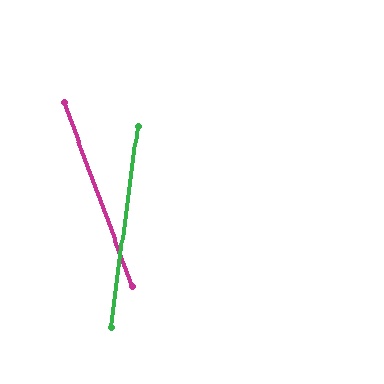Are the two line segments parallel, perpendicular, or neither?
Neither parallel nor perpendicular — they differ by about 28°.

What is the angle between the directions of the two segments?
Approximately 28 degrees.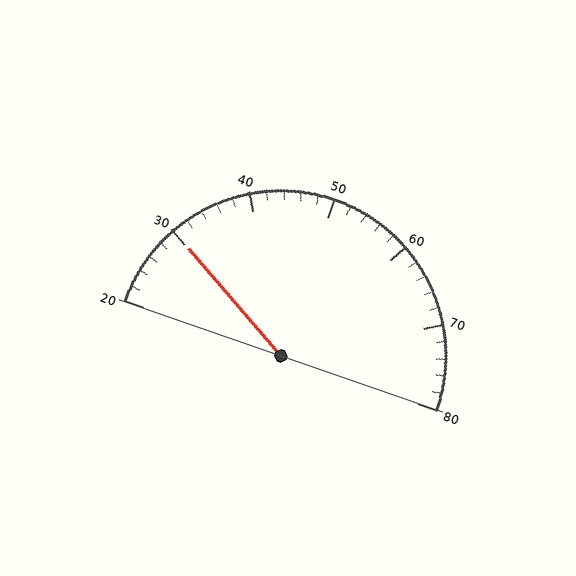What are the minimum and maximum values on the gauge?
The gauge ranges from 20 to 80.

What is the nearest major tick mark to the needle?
The nearest major tick mark is 30.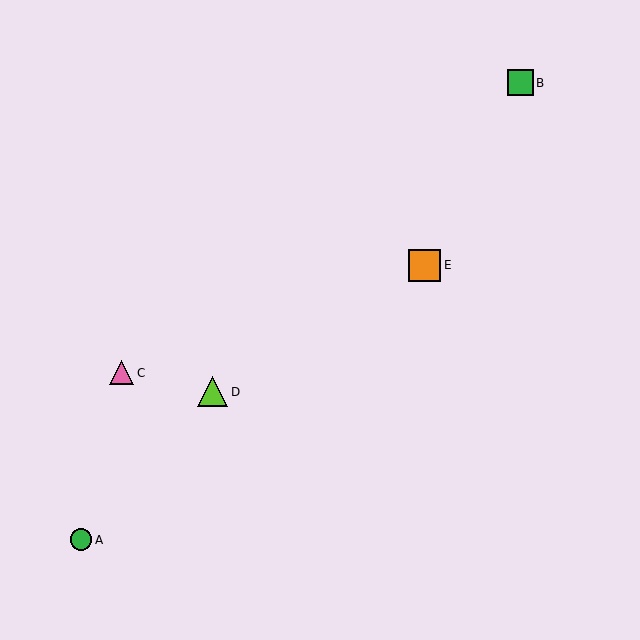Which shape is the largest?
The orange square (labeled E) is the largest.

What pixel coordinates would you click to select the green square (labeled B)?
Click at (521, 83) to select the green square B.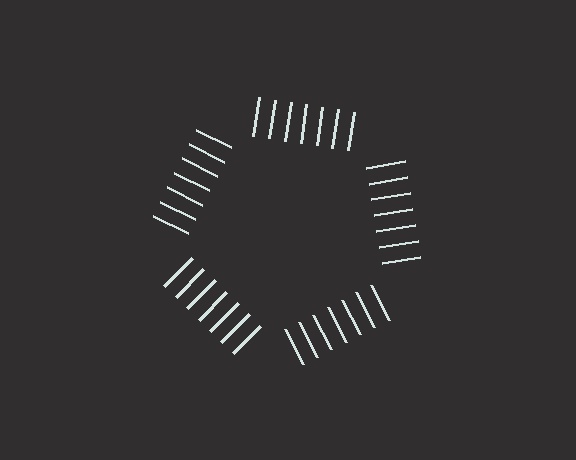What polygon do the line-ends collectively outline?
An illusory pentagon — the line segments terminate on its edges but no continuous stroke is drawn.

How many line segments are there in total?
35 — 7 along each of the 5 edges.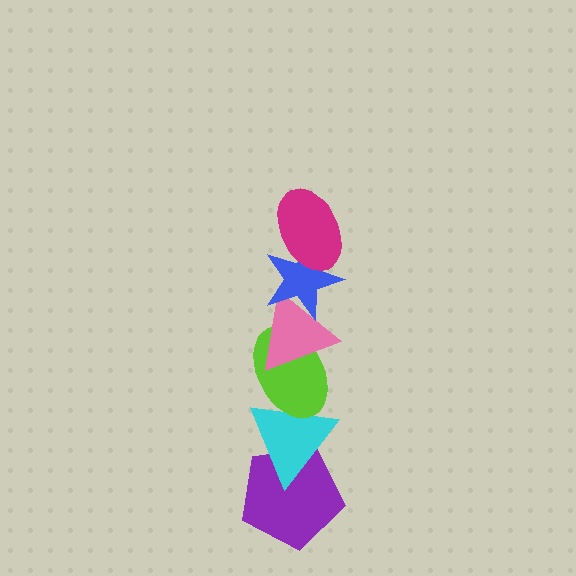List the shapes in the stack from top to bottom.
From top to bottom: the magenta ellipse, the blue star, the pink triangle, the lime ellipse, the cyan triangle, the purple pentagon.